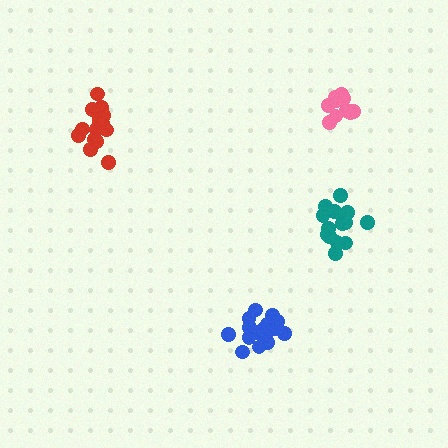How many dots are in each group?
Group 1: 16 dots, Group 2: 15 dots, Group 3: 14 dots, Group 4: 10 dots (55 total).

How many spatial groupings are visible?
There are 4 spatial groupings.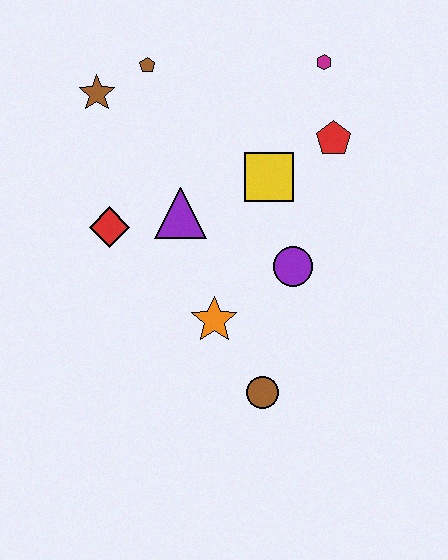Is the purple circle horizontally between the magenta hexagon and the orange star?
Yes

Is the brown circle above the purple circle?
No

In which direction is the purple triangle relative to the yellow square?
The purple triangle is to the left of the yellow square.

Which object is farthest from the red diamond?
The magenta hexagon is farthest from the red diamond.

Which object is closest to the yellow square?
The red pentagon is closest to the yellow square.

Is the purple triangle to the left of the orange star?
Yes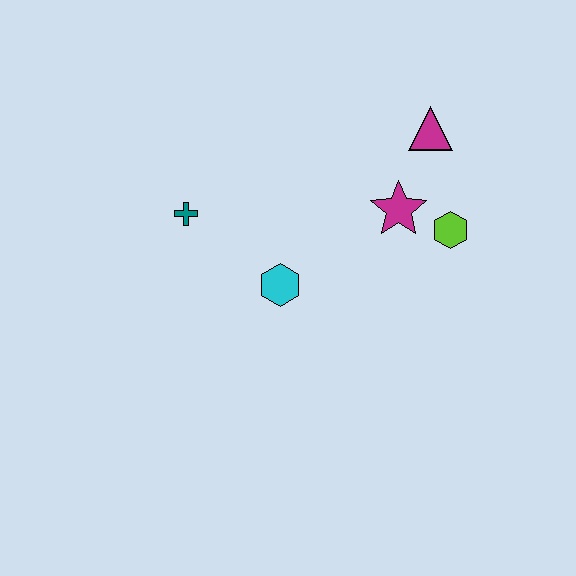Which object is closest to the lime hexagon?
The magenta star is closest to the lime hexagon.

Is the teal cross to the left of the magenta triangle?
Yes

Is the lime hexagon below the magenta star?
Yes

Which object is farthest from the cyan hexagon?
The magenta triangle is farthest from the cyan hexagon.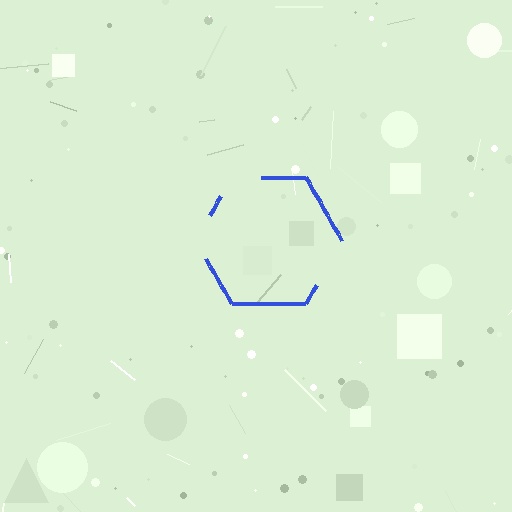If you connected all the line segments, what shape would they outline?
They would outline a hexagon.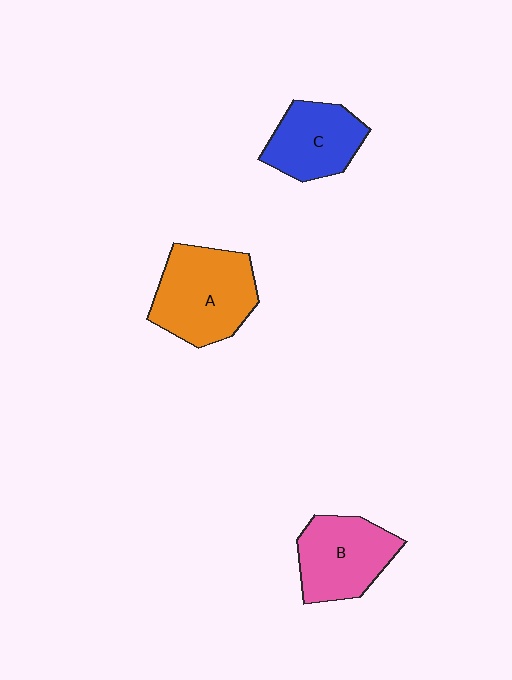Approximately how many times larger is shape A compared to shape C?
Approximately 1.4 times.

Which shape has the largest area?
Shape A (orange).